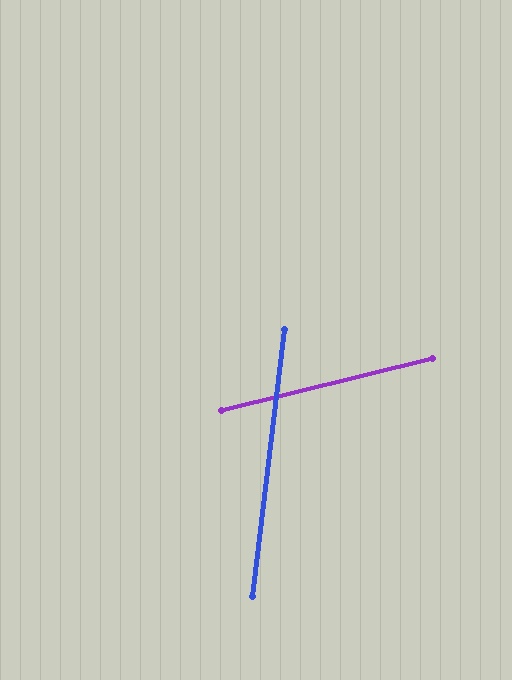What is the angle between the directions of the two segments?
Approximately 70 degrees.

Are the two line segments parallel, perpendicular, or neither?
Neither parallel nor perpendicular — they differ by about 70°.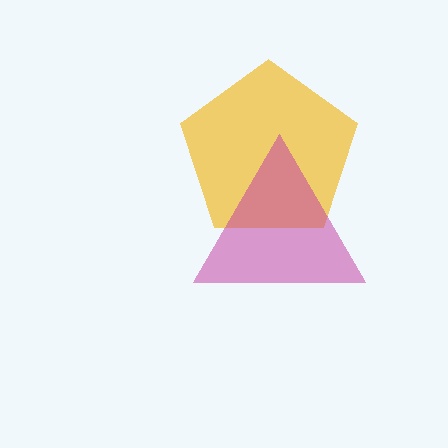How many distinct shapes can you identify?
There are 2 distinct shapes: a yellow pentagon, a magenta triangle.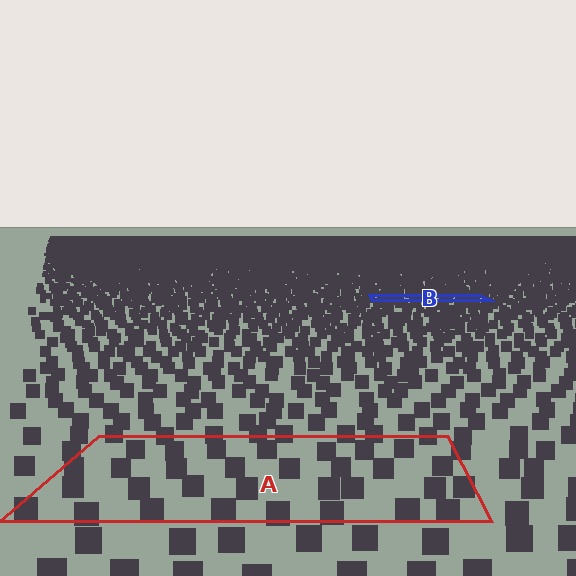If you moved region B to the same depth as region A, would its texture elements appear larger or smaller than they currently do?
They would appear larger. At a closer depth, the same texture elements are projected at a bigger on-screen size.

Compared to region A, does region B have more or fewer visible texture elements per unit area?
Region B has more texture elements per unit area — they are packed more densely because it is farther away.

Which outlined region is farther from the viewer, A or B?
Region B is farther from the viewer — the texture elements inside it appear smaller and more densely packed.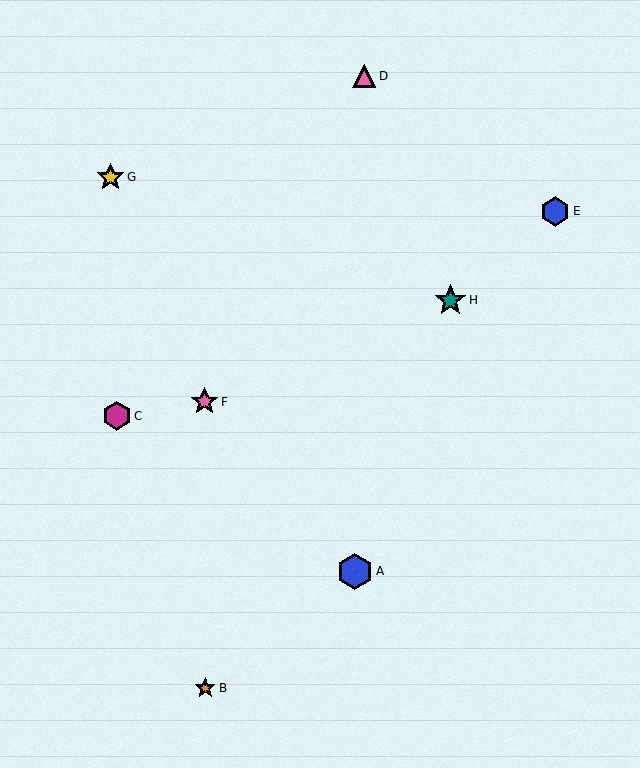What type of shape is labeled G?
Shape G is a yellow star.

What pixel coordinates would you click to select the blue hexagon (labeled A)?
Click at (355, 571) to select the blue hexagon A.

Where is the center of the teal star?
The center of the teal star is at (450, 300).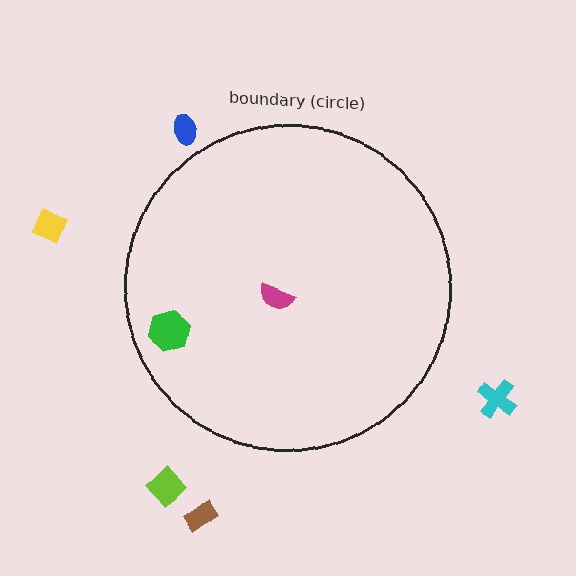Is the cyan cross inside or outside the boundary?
Outside.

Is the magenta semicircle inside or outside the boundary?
Inside.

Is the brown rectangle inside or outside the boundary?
Outside.